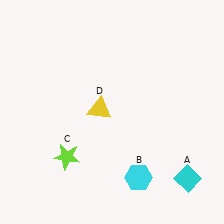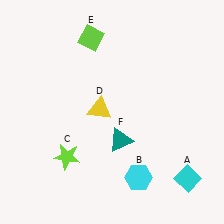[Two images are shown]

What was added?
A lime diamond (E), a teal triangle (F) were added in Image 2.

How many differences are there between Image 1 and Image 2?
There are 2 differences between the two images.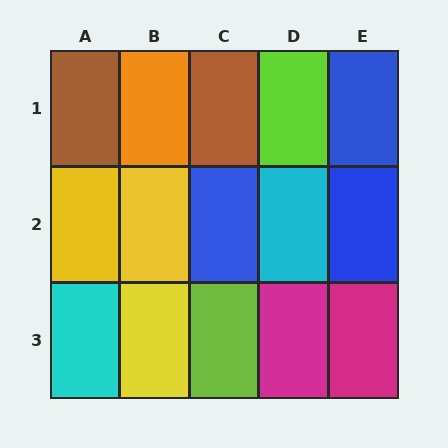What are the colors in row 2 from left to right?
Yellow, yellow, blue, cyan, blue.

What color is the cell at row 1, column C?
Brown.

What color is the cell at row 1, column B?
Orange.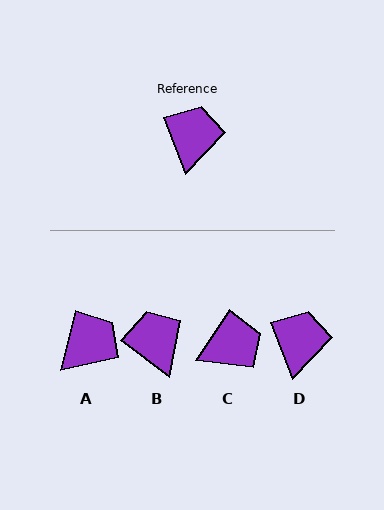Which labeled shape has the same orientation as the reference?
D.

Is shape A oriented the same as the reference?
No, it is off by about 34 degrees.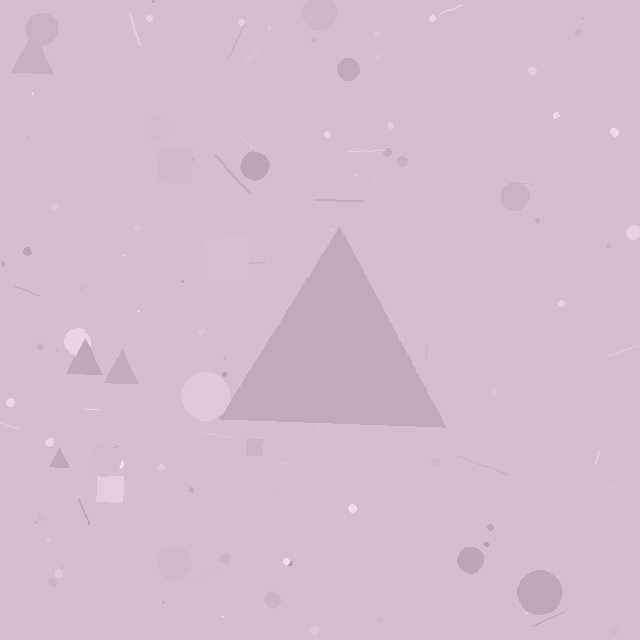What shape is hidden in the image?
A triangle is hidden in the image.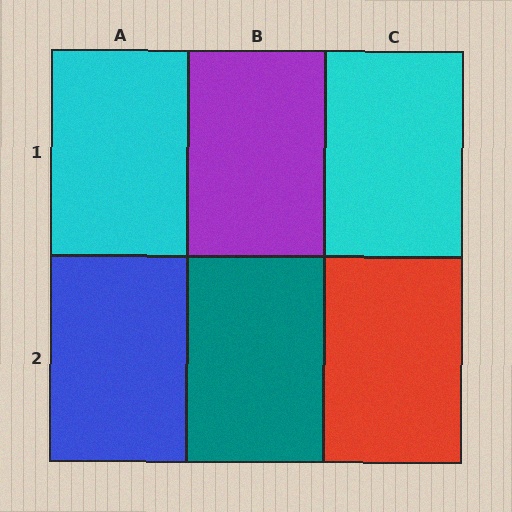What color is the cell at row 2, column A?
Blue.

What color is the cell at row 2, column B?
Teal.